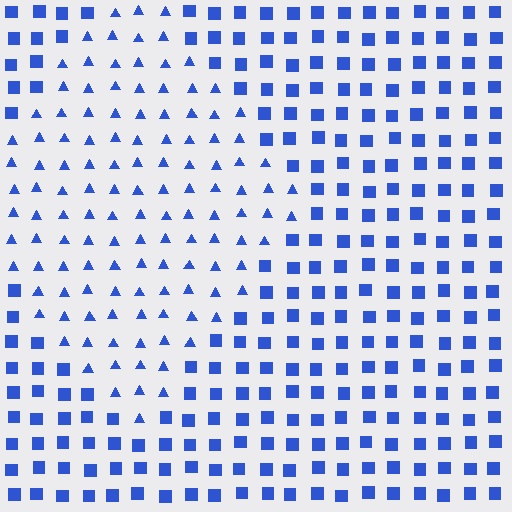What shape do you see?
I see a diamond.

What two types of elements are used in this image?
The image uses triangles inside the diamond region and squares outside it.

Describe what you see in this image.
The image is filled with small blue elements arranged in a uniform grid. A diamond-shaped region contains triangles, while the surrounding area contains squares. The boundary is defined purely by the change in element shape.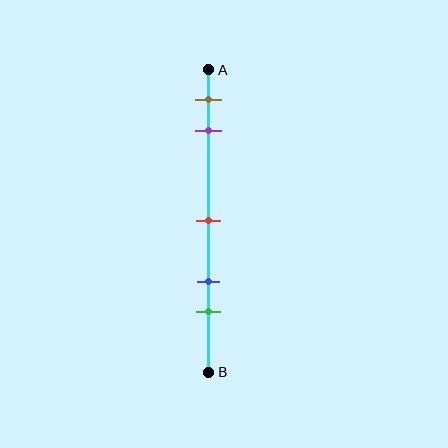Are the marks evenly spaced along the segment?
No, the marks are not evenly spaced.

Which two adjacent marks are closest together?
The brown and purple marks are the closest adjacent pair.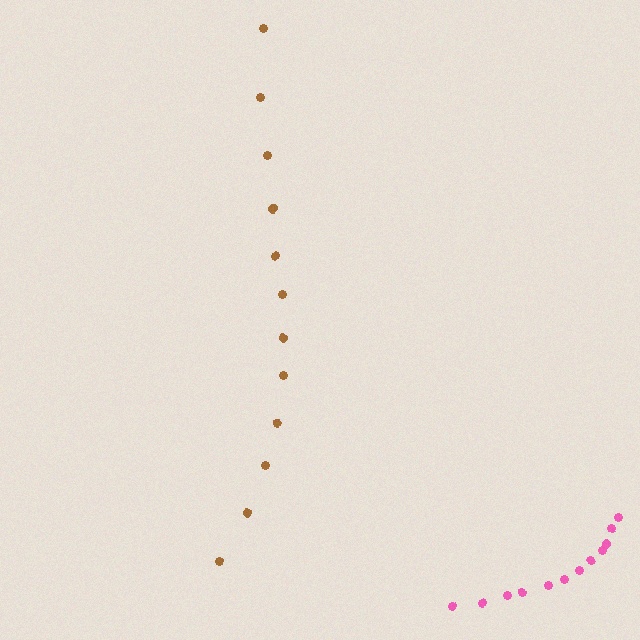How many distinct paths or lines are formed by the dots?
There are 2 distinct paths.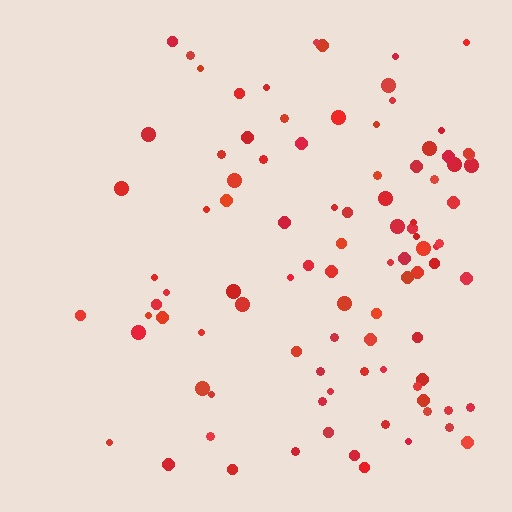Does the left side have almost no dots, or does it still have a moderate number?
Still a moderate number, just noticeably fewer than the right.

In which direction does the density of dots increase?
From left to right, with the right side densest.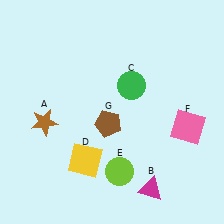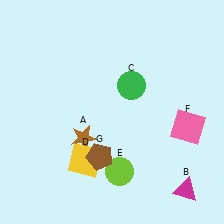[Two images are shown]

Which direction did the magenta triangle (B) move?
The magenta triangle (B) moved right.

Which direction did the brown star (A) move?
The brown star (A) moved right.